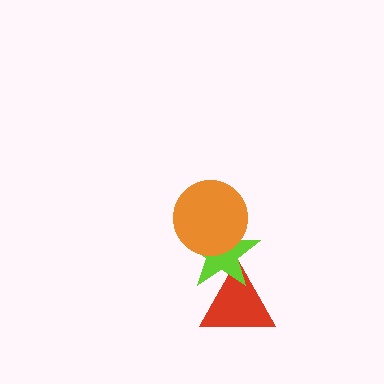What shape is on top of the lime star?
The orange circle is on top of the lime star.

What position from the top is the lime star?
The lime star is 2nd from the top.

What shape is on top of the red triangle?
The lime star is on top of the red triangle.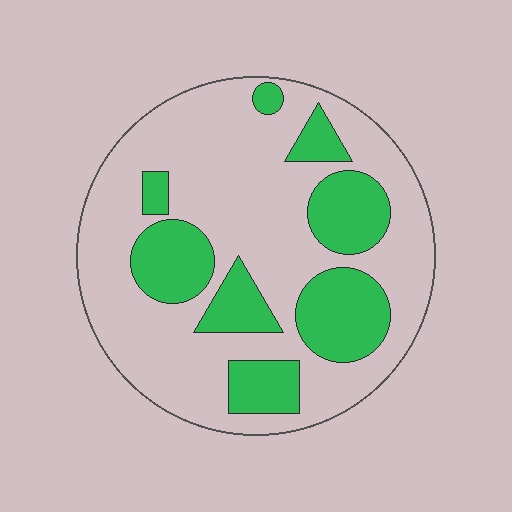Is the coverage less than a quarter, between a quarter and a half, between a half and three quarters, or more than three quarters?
Between a quarter and a half.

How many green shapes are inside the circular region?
8.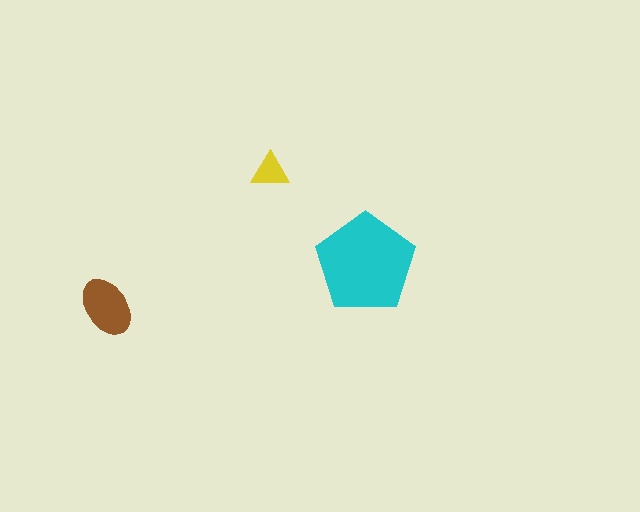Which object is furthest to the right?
The cyan pentagon is rightmost.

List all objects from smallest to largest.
The yellow triangle, the brown ellipse, the cyan pentagon.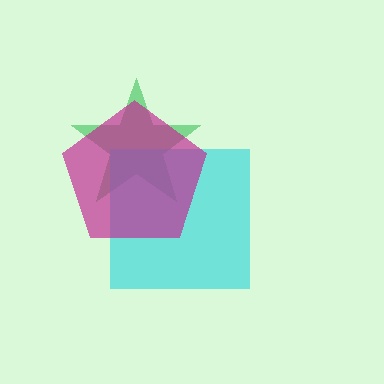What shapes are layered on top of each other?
The layered shapes are: a green star, a cyan square, a magenta pentagon.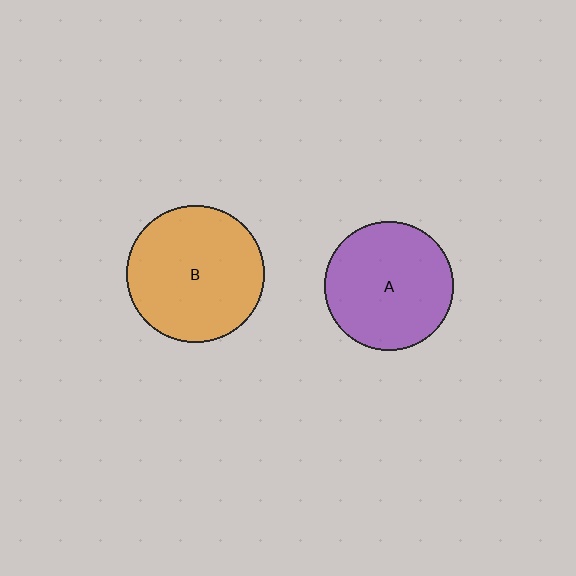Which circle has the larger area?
Circle B (orange).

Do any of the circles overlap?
No, none of the circles overlap.